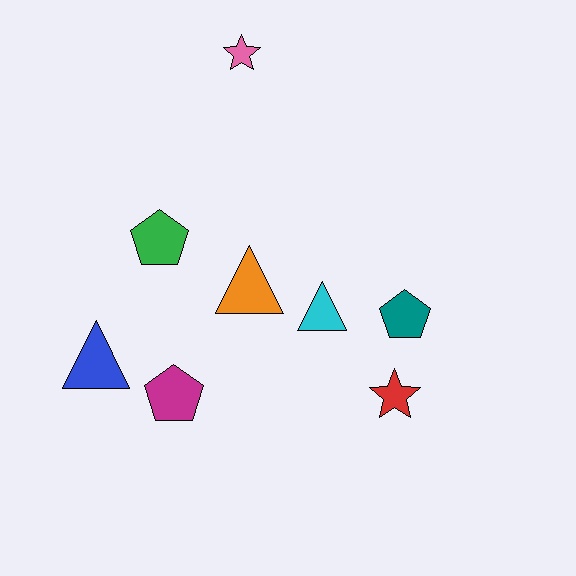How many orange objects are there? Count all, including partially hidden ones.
There is 1 orange object.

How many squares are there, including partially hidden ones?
There are no squares.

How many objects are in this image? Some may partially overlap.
There are 8 objects.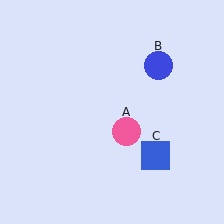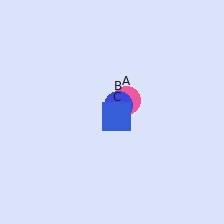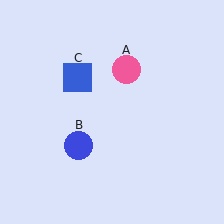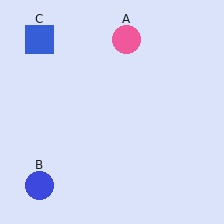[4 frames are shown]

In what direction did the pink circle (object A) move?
The pink circle (object A) moved up.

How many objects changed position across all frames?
3 objects changed position: pink circle (object A), blue circle (object B), blue square (object C).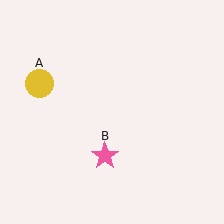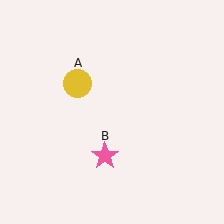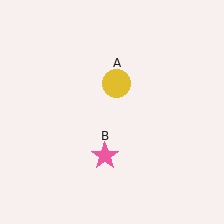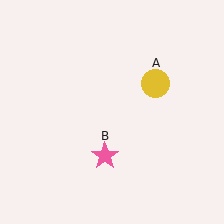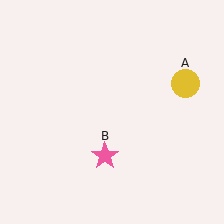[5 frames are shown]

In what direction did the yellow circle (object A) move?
The yellow circle (object A) moved right.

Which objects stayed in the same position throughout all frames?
Pink star (object B) remained stationary.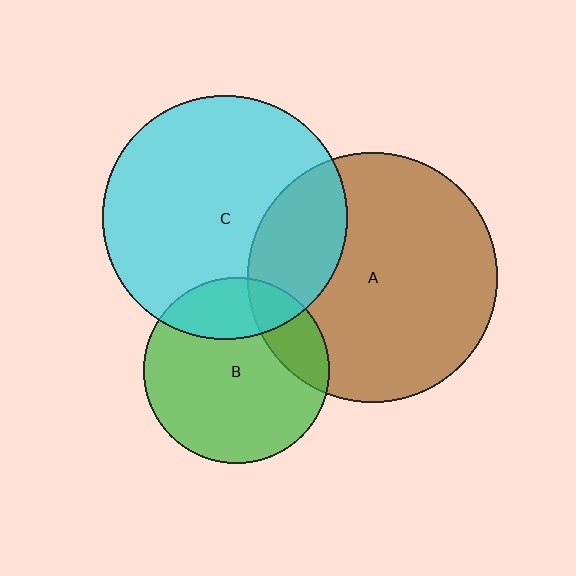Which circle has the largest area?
Circle A (brown).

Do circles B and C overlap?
Yes.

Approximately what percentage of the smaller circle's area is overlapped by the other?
Approximately 25%.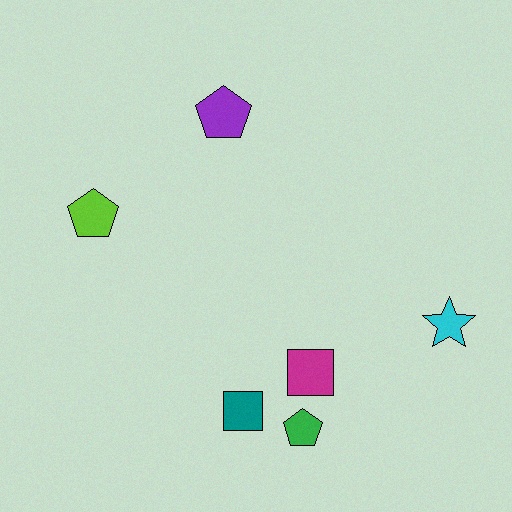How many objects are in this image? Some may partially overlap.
There are 6 objects.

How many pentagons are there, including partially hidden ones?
There are 3 pentagons.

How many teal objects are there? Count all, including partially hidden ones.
There is 1 teal object.